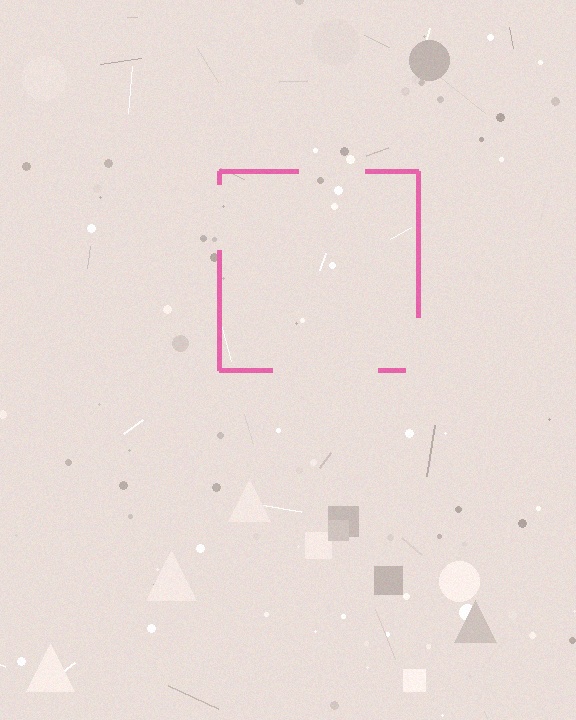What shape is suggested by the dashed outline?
The dashed outline suggests a square.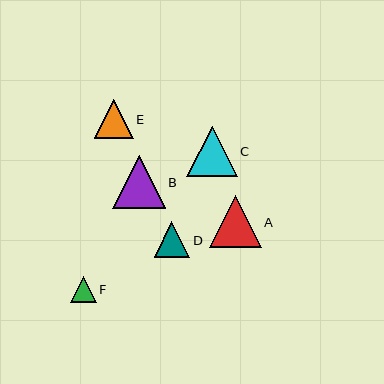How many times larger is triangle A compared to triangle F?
Triangle A is approximately 2.0 times the size of triangle F.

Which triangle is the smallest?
Triangle F is the smallest with a size of approximately 26 pixels.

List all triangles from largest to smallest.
From largest to smallest: B, A, C, E, D, F.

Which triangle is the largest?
Triangle B is the largest with a size of approximately 52 pixels.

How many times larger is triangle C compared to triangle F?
Triangle C is approximately 1.9 times the size of triangle F.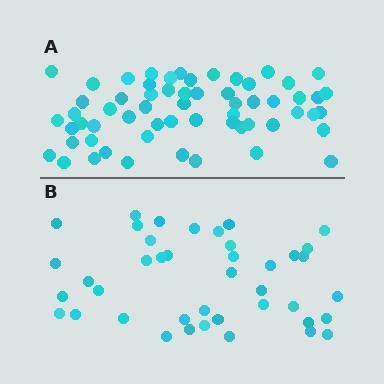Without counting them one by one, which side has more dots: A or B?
Region A (the top region) has more dots.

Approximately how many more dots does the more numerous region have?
Region A has approximately 20 more dots than region B.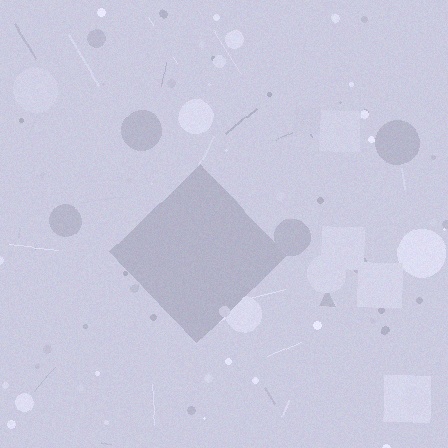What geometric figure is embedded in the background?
A diamond is embedded in the background.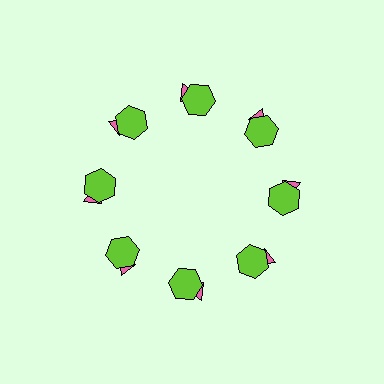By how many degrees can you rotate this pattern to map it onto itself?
The pattern maps onto itself every 45 degrees of rotation.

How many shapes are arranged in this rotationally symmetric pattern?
There are 16 shapes, arranged in 8 groups of 2.